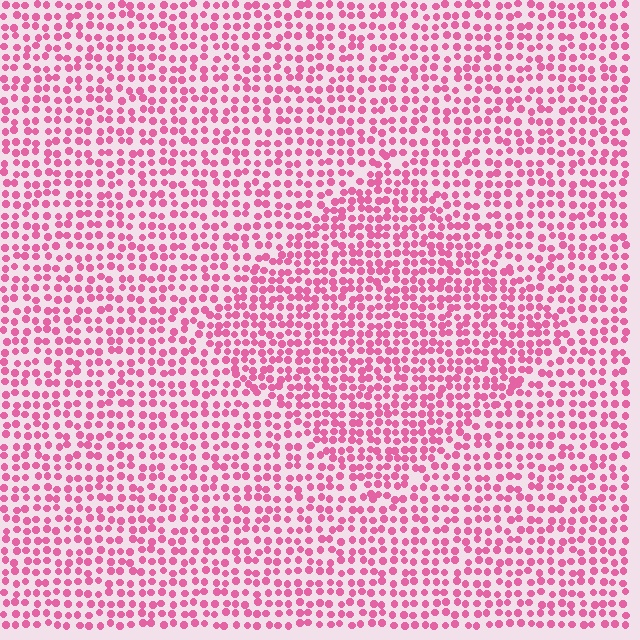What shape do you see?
I see a diamond.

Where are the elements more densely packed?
The elements are more densely packed inside the diamond boundary.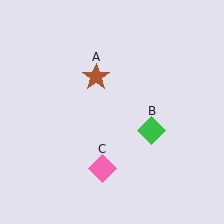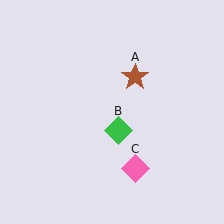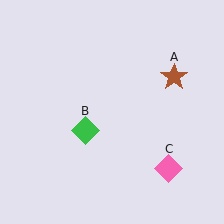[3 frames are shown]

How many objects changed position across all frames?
3 objects changed position: brown star (object A), green diamond (object B), pink diamond (object C).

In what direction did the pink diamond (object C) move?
The pink diamond (object C) moved right.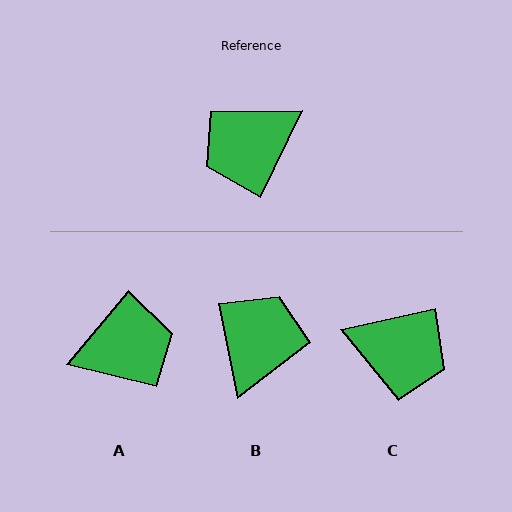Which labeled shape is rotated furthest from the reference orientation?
A, about 166 degrees away.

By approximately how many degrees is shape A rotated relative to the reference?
Approximately 166 degrees counter-clockwise.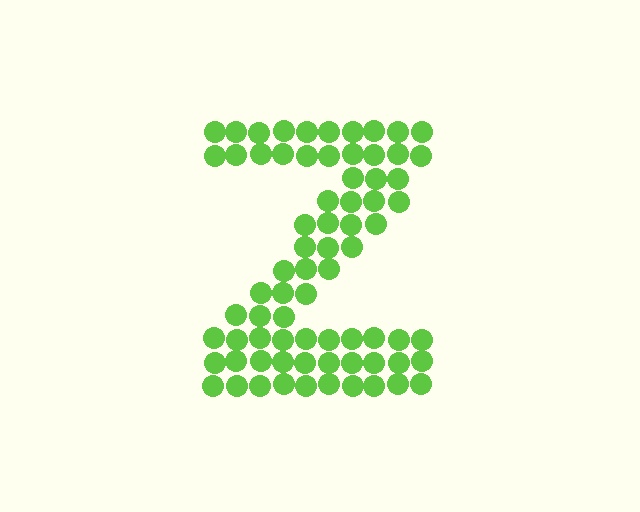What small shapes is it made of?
It is made of small circles.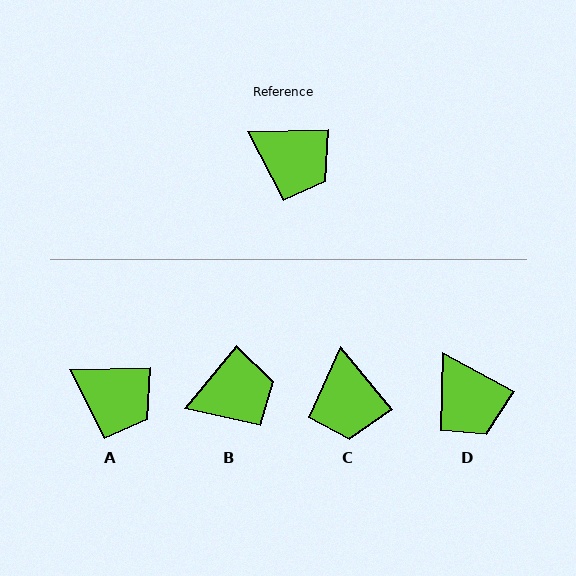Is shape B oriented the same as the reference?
No, it is off by about 49 degrees.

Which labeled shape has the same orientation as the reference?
A.